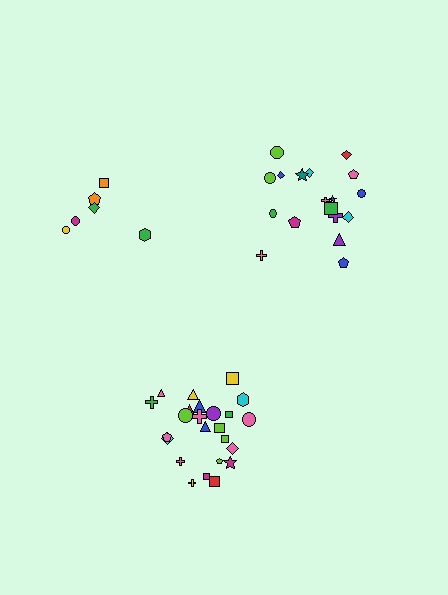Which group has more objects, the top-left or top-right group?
The top-right group.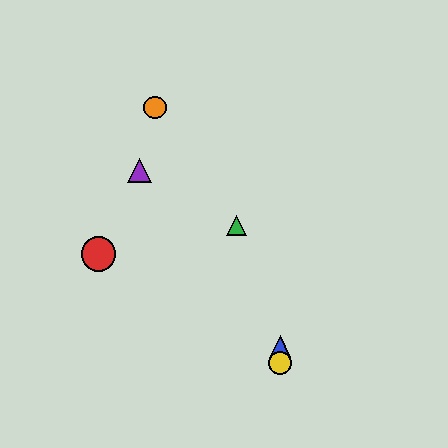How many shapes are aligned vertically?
2 shapes (the blue triangle, the yellow circle) are aligned vertically.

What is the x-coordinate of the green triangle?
The green triangle is at x≈236.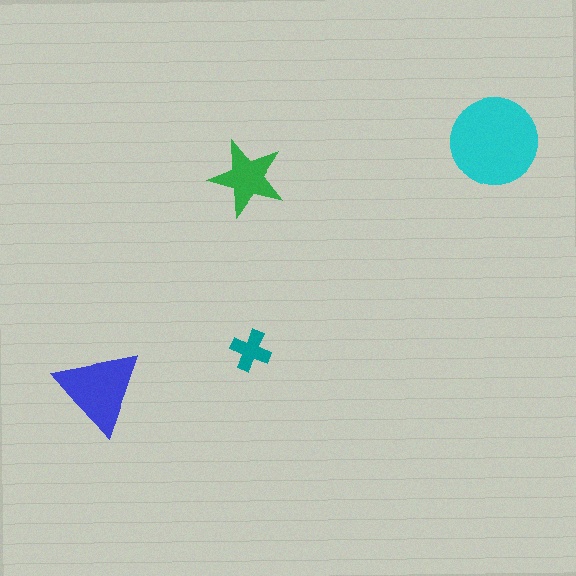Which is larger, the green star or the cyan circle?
The cyan circle.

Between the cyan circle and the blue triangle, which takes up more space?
The cyan circle.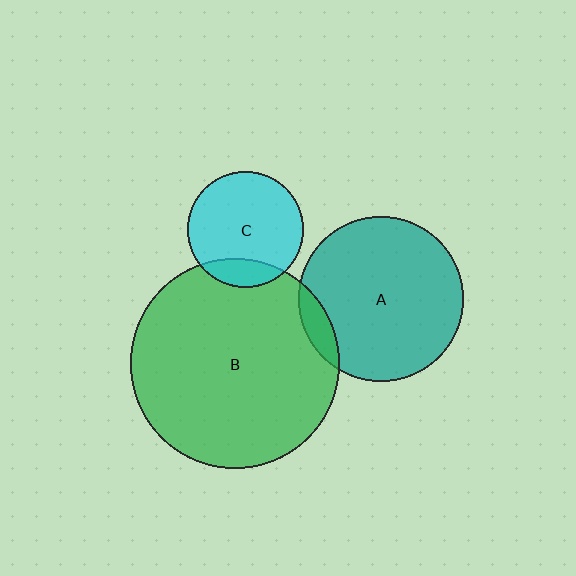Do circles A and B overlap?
Yes.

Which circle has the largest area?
Circle B (green).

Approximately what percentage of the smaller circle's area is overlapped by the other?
Approximately 10%.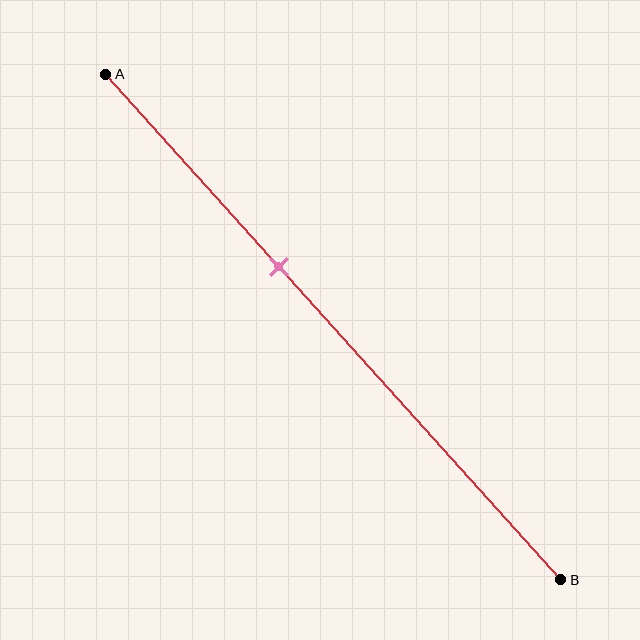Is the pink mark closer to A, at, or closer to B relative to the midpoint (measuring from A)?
The pink mark is closer to point A than the midpoint of segment AB.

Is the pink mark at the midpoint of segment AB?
No, the mark is at about 40% from A, not at the 50% midpoint.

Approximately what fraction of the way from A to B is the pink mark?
The pink mark is approximately 40% of the way from A to B.